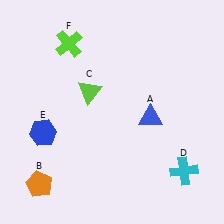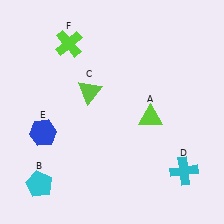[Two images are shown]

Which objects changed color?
A changed from blue to lime. B changed from orange to cyan.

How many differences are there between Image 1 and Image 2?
There are 2 differences between the two images.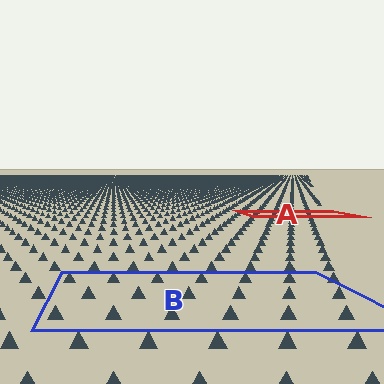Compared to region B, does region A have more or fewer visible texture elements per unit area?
Region A has more texture elements per unit area — they are packed more densely because it is farther away.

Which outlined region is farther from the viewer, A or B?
Region A is farther from the viewer — the texture elements inside it appear smaller and more densely packed.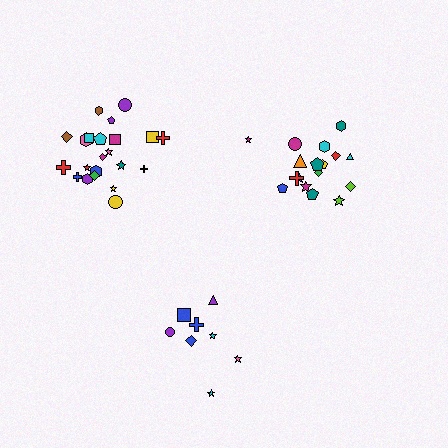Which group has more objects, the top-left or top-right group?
The top-left group.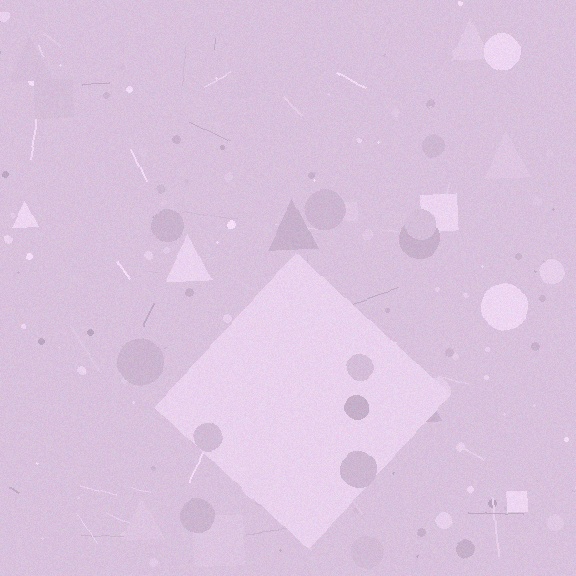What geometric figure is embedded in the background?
A diamond is embedded in the background.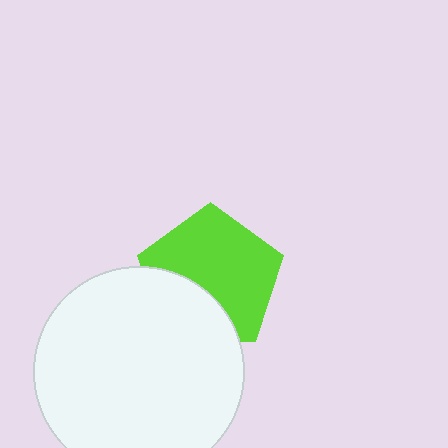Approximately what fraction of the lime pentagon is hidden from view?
Roughly 32% of the lime pentagon is hidden behind the white circle.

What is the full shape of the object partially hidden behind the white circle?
The partially hidden object is a lime pentagon.